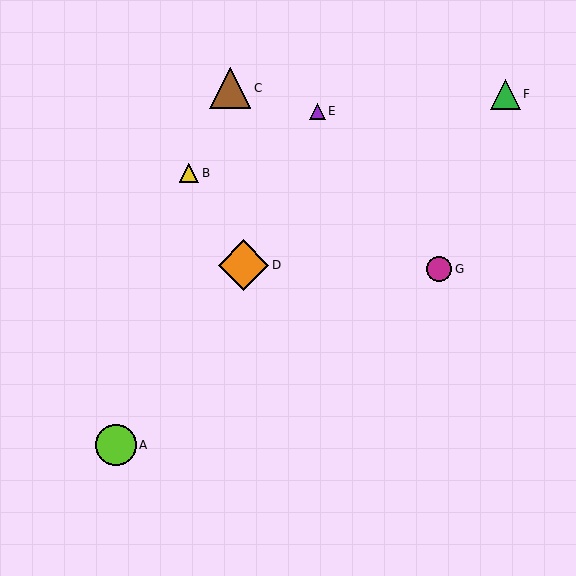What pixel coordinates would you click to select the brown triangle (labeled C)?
Click at (230, 88) to select the brown triangle C.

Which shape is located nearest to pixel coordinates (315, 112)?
The purple triangle (labeled E) at (317, 111) is nearest to that location.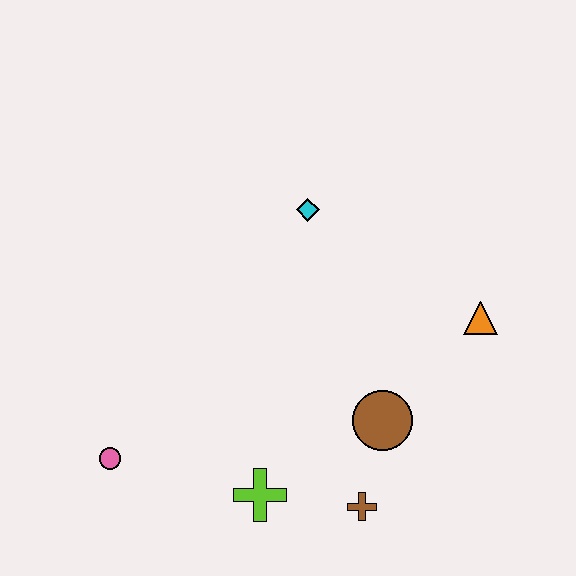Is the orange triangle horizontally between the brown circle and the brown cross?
No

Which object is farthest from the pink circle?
The orange triangle is farthest from the pink circle.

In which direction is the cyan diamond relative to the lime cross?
The cyan diamond is above the lime cross.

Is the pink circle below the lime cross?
No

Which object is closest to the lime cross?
The brown cross is closest to the lime cross.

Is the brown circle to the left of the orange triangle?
Yes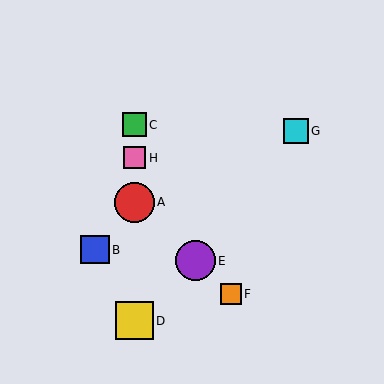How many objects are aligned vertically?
4 objects (A, C, D, H) are aligned vertically.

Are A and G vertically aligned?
No, A is at x≈134 and G is at x≈296.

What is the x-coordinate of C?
Object C is at x≈134.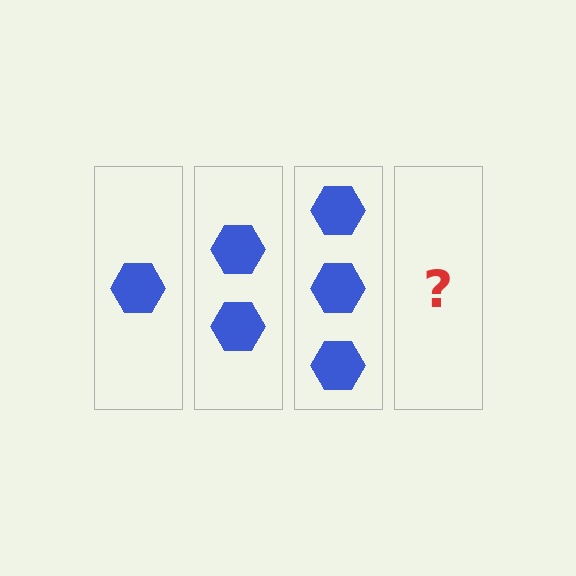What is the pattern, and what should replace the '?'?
The pattern is that each step adds one more hexagon. The '?' should be 4 hexagons.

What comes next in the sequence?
The next element should be 4 hexagons.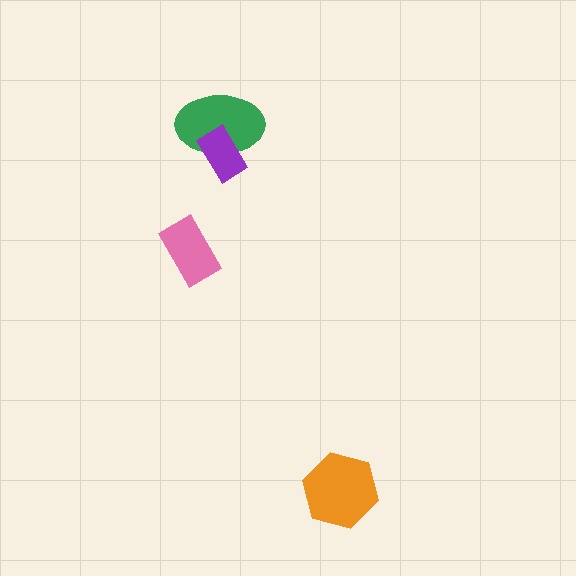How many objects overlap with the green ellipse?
1 object overlaps with the green ellipse.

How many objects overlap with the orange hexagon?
0 objects overlap with the orange hexagon.